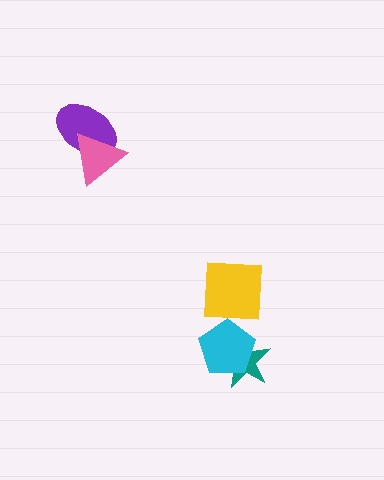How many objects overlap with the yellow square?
1 object overlaps with the yellow square.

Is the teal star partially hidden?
Yes, it is partially covered by another shape.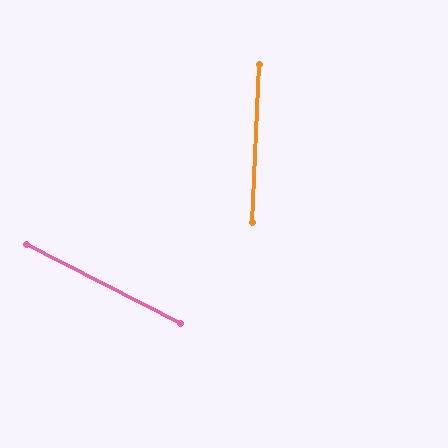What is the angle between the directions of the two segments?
Approximately 65 degrees.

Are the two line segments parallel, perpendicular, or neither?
Neither parallel nor perpendicular — they differ by about 65°.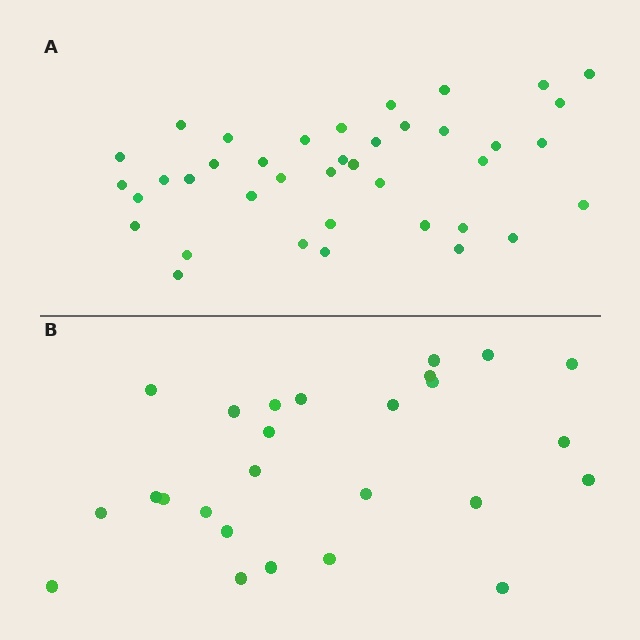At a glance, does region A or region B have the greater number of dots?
Region A (the top region) has more dots.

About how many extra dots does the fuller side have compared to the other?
Region A has approximately 15 more dots than region B.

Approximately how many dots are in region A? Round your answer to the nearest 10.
About 40 dots. (The exact count is 39, which rounds to 40.)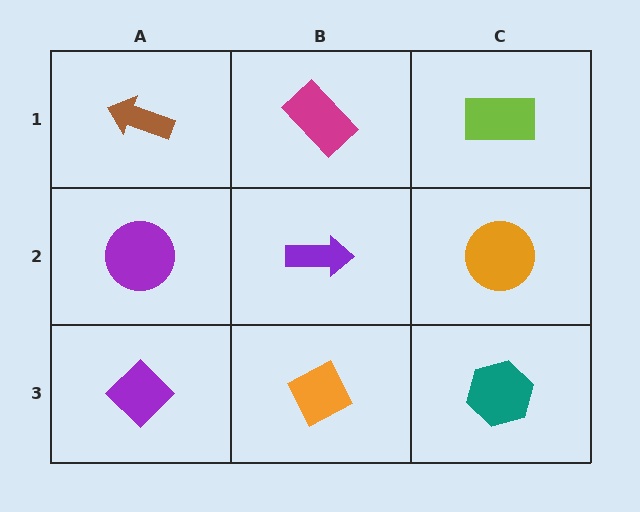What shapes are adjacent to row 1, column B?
A purple arrow (row 2, column B), a brown arrow (row 1, column A), a lime rectangle (row 1, column C).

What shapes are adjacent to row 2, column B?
A magenta rectangle (row 1, column B), an orange diamond (row 3, column B), a purple circle (row 2, column A), an orange circle (row 2, column C).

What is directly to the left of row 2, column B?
A purple circle.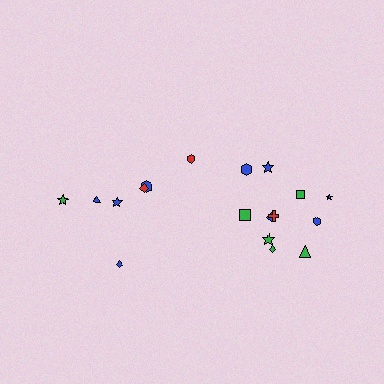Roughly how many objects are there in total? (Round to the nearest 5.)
Roughly 20 objects in total.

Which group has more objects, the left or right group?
The right group.